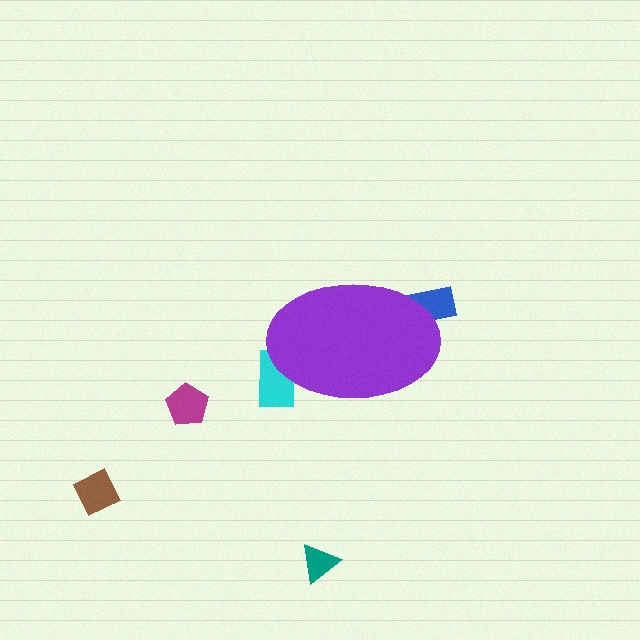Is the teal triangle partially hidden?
No, the teal triangle is fully visible.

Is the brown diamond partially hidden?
No, the brown diamond is fully visible.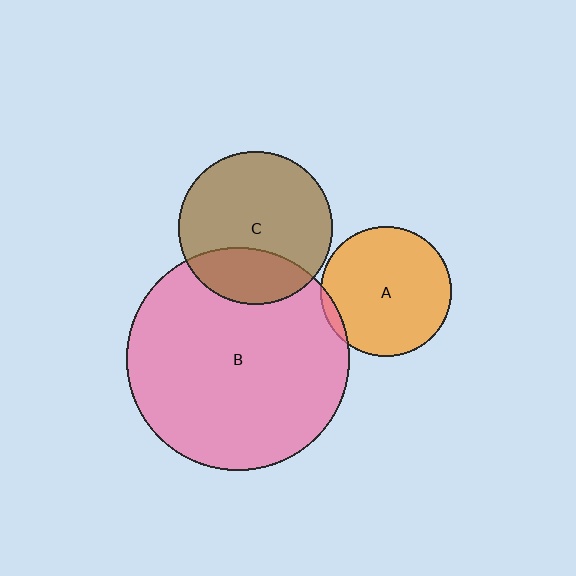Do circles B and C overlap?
Yes.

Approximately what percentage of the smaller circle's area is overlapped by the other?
Approximately 25%.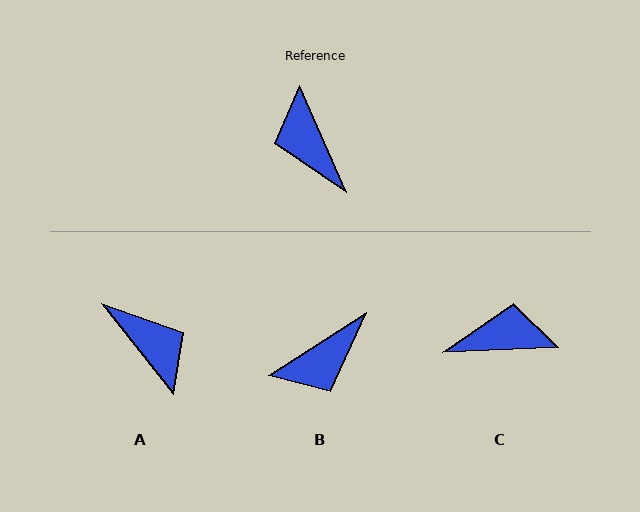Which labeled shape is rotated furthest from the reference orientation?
A, about 165 degrees away.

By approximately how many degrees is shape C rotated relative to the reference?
Approximately 111 degrees clockwise.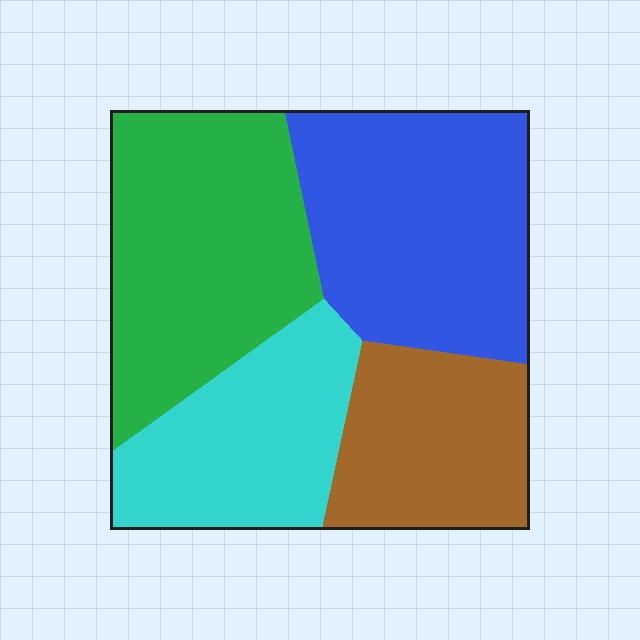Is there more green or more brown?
Green.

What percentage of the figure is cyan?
Cyan takes up less than a quarter of the figure.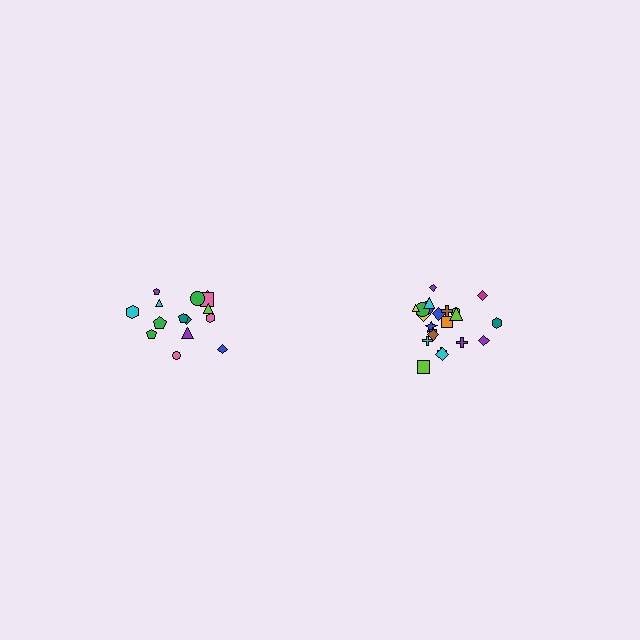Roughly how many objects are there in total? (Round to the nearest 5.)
Roughly 35 objects in total.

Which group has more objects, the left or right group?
The right group.